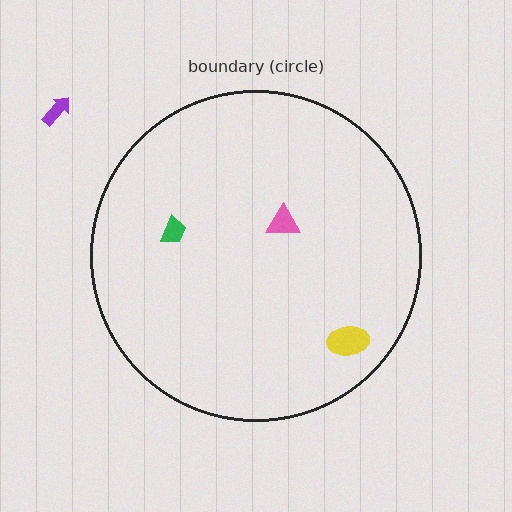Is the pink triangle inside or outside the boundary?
Inside.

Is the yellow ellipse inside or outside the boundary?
Inside.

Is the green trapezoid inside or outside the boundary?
Inside.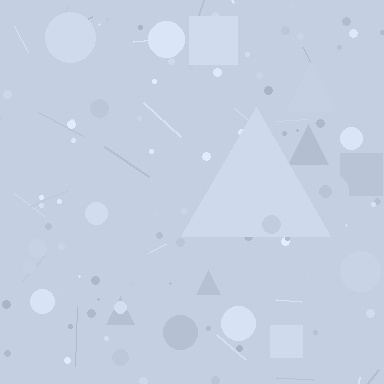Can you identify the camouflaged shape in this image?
The camouflaged shape is a triangle.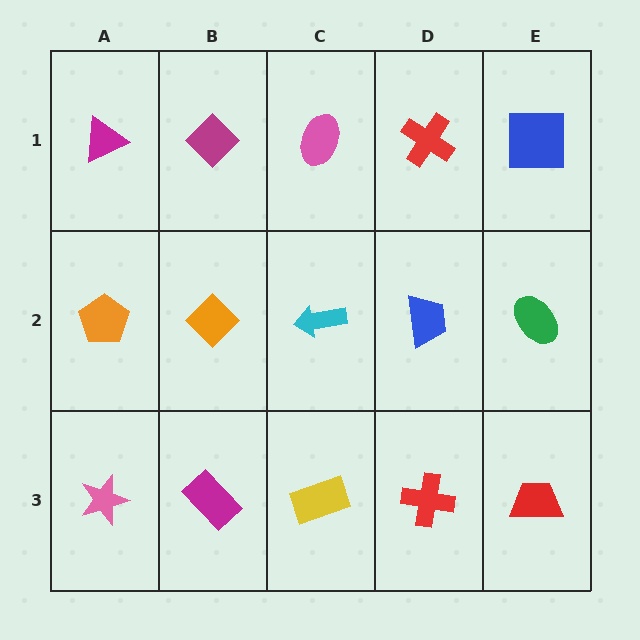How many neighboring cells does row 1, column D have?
3.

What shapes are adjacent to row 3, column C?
A cyan arrow (row 2, column C), a magenta rectangle (row 3, column B), a red cross (row 3, column D).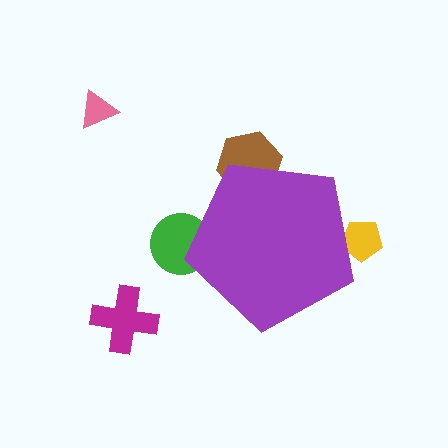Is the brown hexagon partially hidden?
Yes, the brown hexagon is partially hidden behind the purple pentagon.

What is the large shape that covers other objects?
A purple pentagon.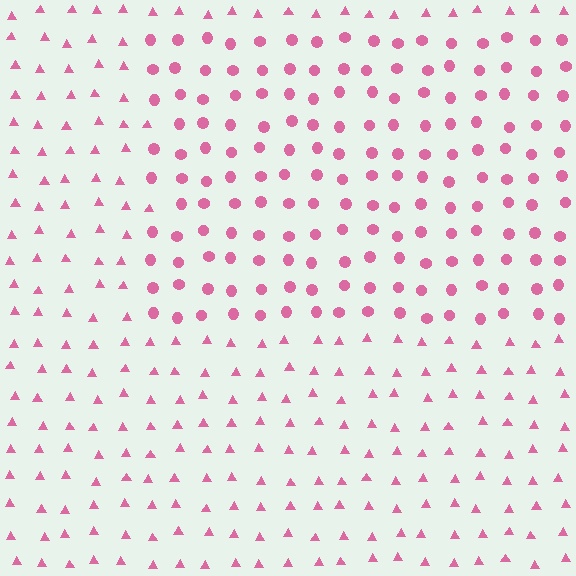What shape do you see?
I see a rectangle.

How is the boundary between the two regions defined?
The boundary is defined by a change in element shape: circles inside vs. triangles outside. All elements share the same color and spacing.